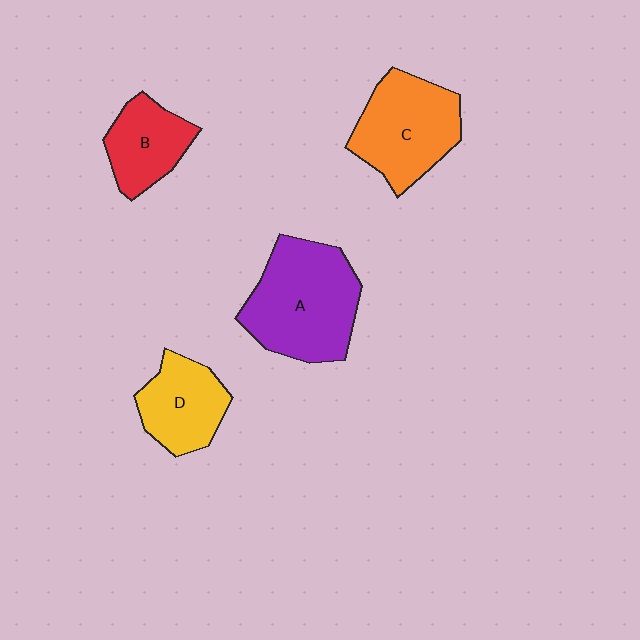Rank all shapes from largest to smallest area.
From largest to smallest: A (purple), C (orange), D (yellow), B (red).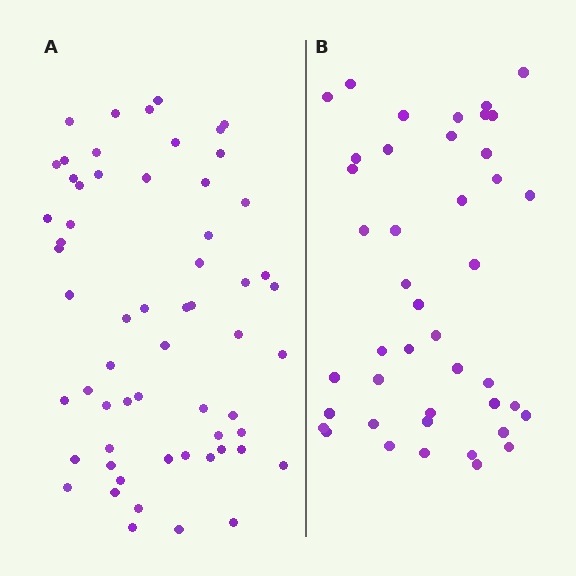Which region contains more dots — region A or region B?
Region A (the left region) has more dots.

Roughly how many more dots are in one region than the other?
Region A has approximately 15 more dots than region B.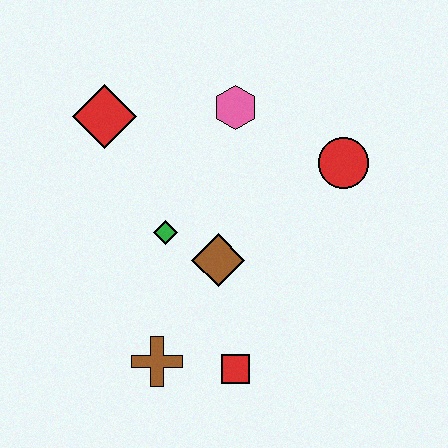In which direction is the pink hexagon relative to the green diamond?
The pink hexagon is above the green diamond.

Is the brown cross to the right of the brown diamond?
No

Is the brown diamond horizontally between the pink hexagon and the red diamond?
Yes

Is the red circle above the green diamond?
Yes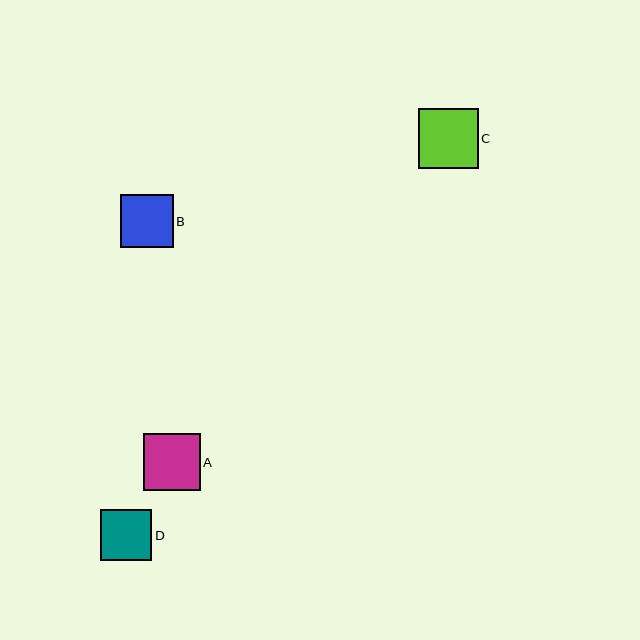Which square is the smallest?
Square D is the smallest with a size of approximately 51 pixels.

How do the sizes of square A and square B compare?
Square A and square B are approximately the same size.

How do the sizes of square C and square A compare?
Square C and square A are approximately the same size.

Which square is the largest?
Square C is the largest with a size of approximately 60 pixels.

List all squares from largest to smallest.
From largest to smallest: C, A, B, D.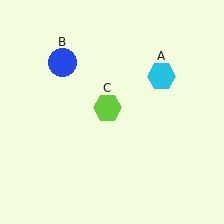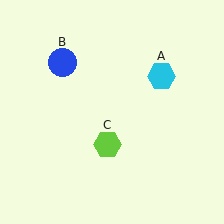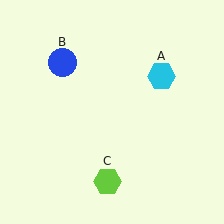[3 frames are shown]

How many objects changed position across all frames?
1 object changed position: lime hexagon (object C).